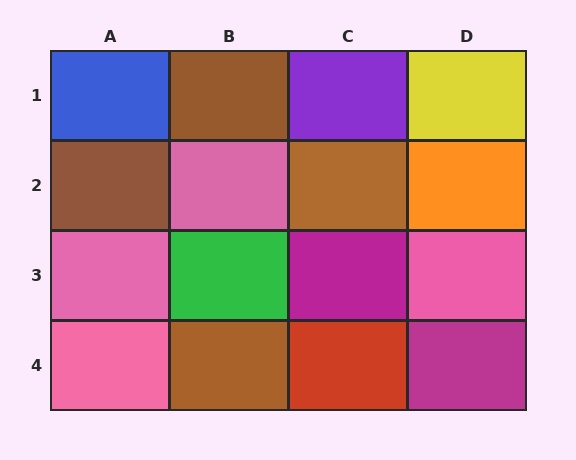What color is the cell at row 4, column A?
Pink.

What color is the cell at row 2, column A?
Brown.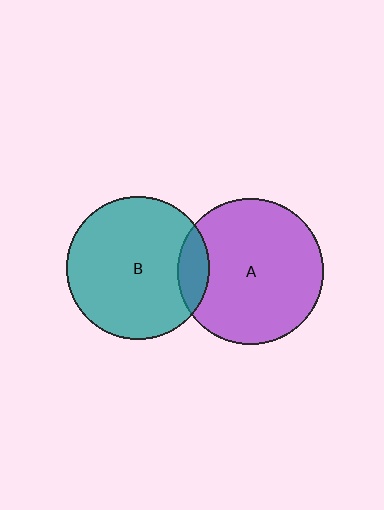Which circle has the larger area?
Circle A (purple).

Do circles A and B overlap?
Yes.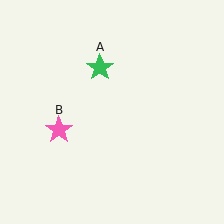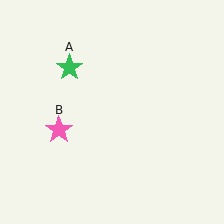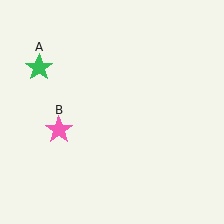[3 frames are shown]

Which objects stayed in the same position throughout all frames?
Pink star (object B) remained stationary.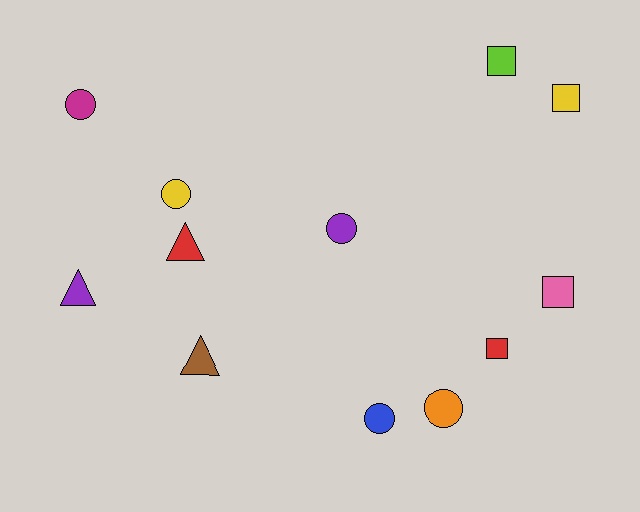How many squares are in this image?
There are 4 squares.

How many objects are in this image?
There are 12 objects.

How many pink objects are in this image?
There is 1 pink object.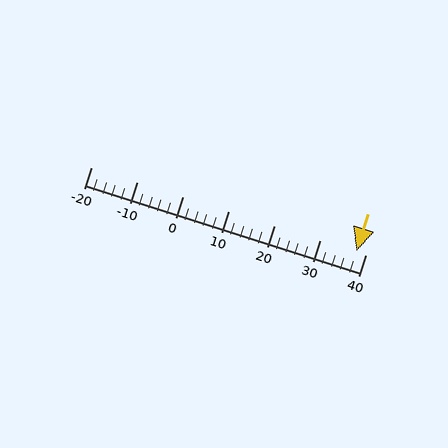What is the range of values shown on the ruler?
The ruler shows values from -20 to 40.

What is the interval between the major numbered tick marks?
The major tick marks are spaced 10 units apart.